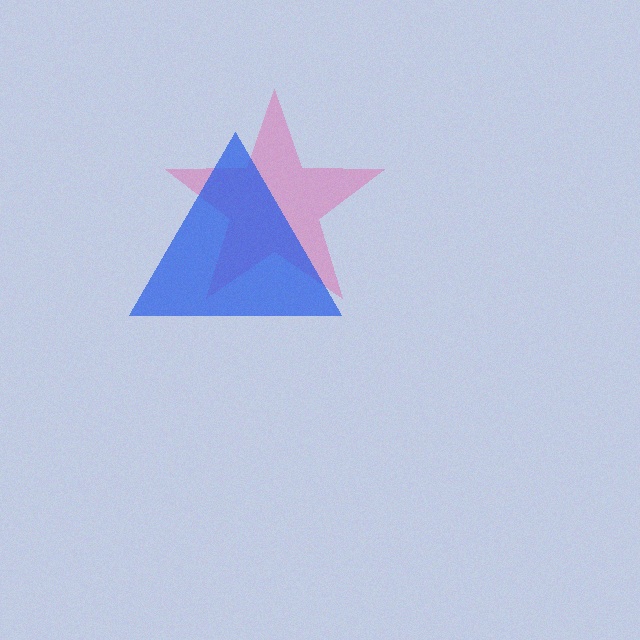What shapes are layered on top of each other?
The layered shapes are: a pink star, a blue triangle.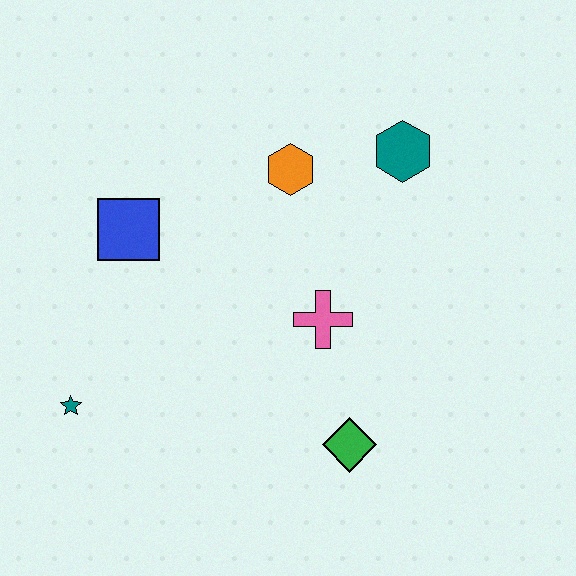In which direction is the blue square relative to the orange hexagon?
The blue square is to the left of the orange hexagon.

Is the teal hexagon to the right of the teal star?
Yes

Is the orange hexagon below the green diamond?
No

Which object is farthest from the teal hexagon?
The teal star is farthest from the teal hexagon.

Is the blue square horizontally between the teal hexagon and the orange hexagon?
No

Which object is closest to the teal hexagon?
The orange hexagon is closest to the teal hexagon.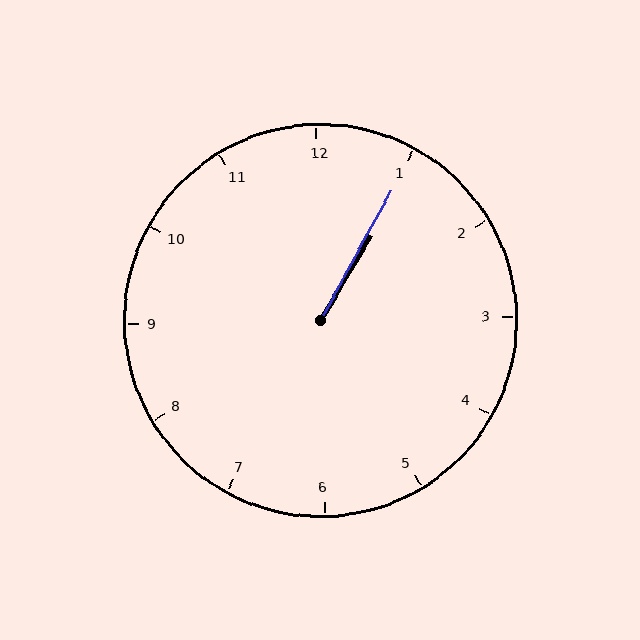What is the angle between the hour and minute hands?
Approximately 2 degrees.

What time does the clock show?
1:05.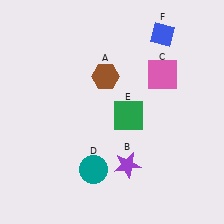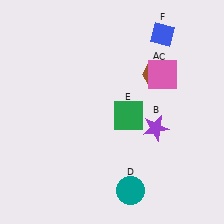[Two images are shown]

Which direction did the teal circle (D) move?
The teal circle (D) moved right.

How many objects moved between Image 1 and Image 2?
3 objects moved between the two images.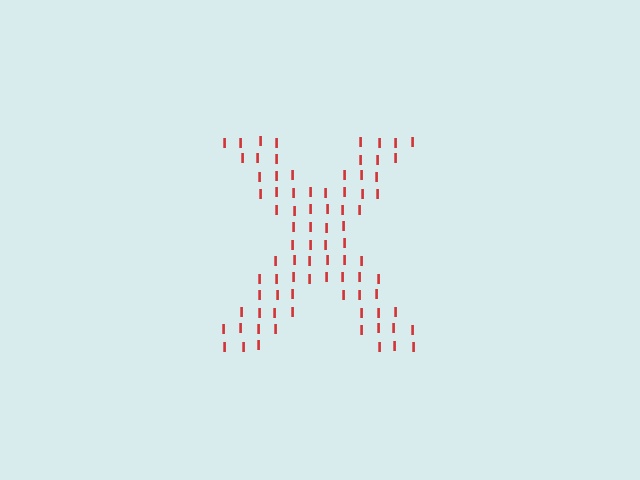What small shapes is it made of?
It is made of small letter I's.